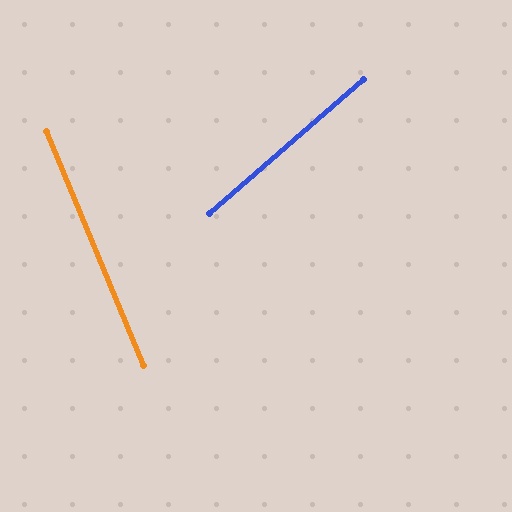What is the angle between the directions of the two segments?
Approximately 71 degrees.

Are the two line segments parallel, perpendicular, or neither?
Neither parallel nor perpendicular — they differ by about 71°.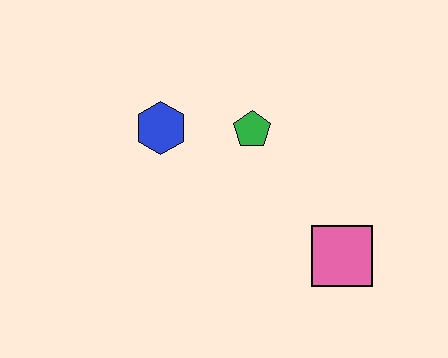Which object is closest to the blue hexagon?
The green pentagon is closest to the blue hexagon.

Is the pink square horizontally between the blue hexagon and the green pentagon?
No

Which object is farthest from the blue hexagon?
The pink square is farthest from the blue hexagon.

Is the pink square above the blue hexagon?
No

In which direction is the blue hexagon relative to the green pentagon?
The blue hexagon is to the left of the green pentagon.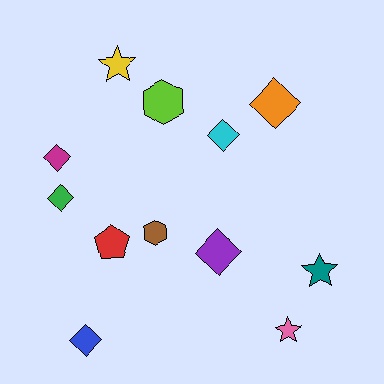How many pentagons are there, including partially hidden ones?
There is 1 pentagon.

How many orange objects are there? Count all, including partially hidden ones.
There is 1 orange object.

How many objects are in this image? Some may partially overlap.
There are 12 objects.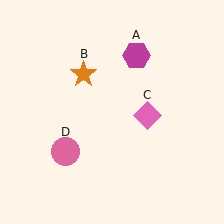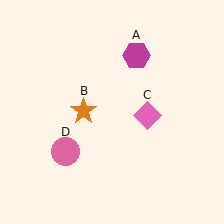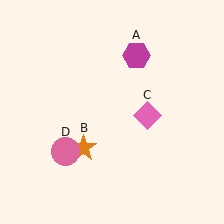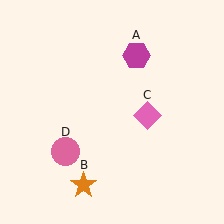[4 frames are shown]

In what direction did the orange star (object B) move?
The orange star (object B) moved down.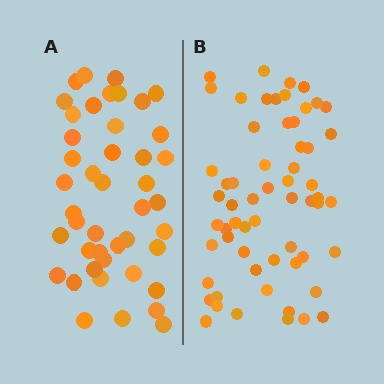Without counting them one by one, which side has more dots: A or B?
Region B (the right region) has more dots.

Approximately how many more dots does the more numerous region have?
Region B has approximately 15 more dots than region A.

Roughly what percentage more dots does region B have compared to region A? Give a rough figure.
About 35% more.